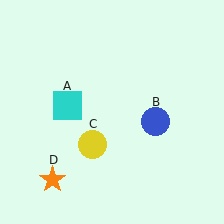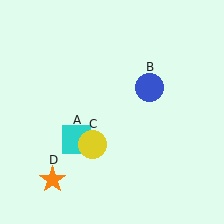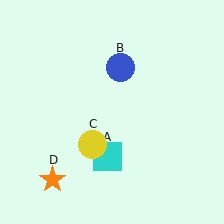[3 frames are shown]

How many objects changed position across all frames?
2 objects changed position: cyan square (object A), blue circle (object B).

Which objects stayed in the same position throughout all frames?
Yellow circle (object C) and orange star (object D) remained stationary.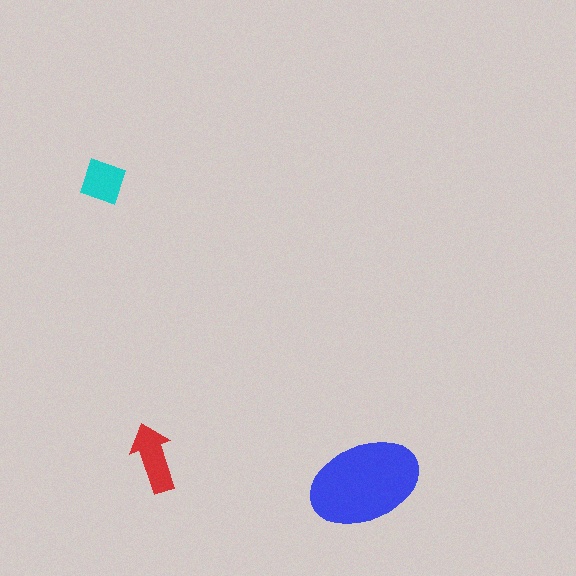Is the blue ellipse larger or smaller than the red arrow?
Larger.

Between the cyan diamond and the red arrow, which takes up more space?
The red arrow.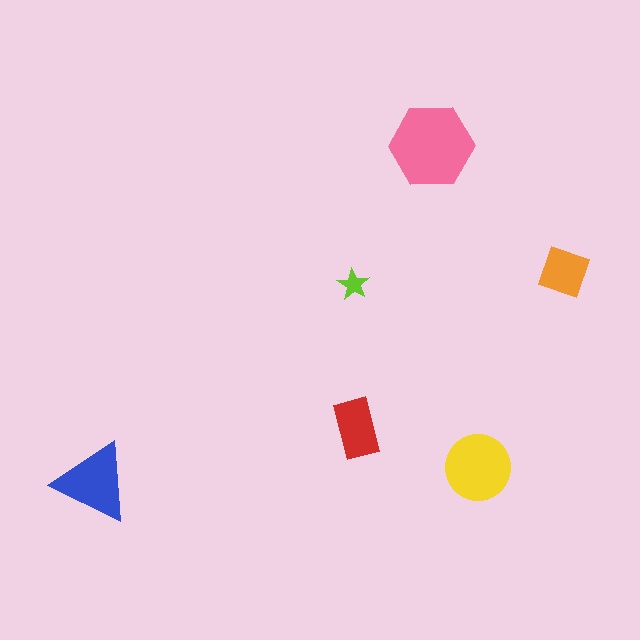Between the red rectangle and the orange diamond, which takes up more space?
The red rectangle.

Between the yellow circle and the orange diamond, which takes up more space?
The yellow circle.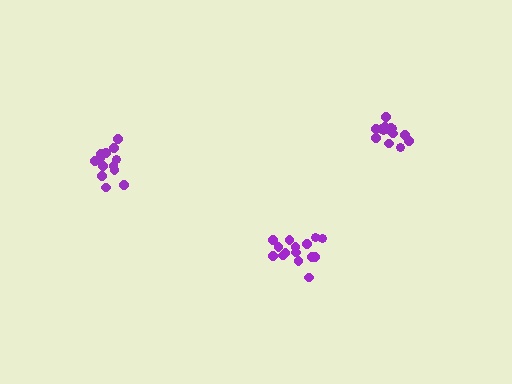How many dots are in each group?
Group 1: 15 dots, Group 2: 13 dots, Group 3: 14 dots (42 total).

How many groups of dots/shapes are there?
There are 3 groups.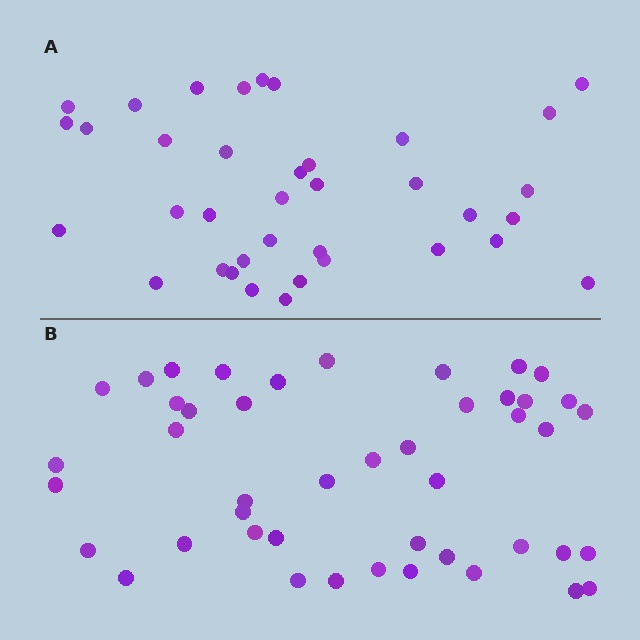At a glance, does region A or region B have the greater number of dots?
Region B (the bottom region) has more dots.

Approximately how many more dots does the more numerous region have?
Region B has roughly 8 or so more dots than region A.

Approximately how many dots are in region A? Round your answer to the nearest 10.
About 40 dots. (The exact count is 37, which rounds to 40.)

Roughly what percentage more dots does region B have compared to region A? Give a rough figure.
About 20% more.